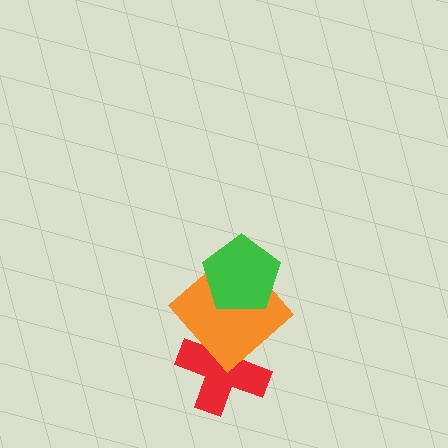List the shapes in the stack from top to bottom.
From top to bottom: the green pentagon, the orange diamond, the red cross.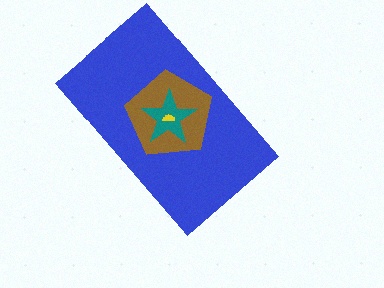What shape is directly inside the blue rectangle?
The brown pentagon.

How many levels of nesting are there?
4.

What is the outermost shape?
The blue rectangle.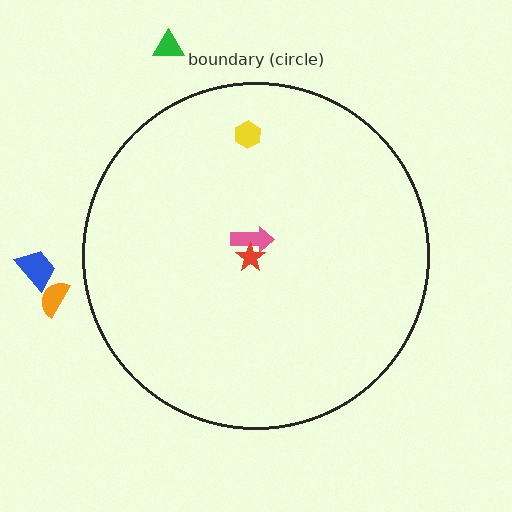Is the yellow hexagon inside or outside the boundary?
Inside.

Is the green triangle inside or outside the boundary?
Outside.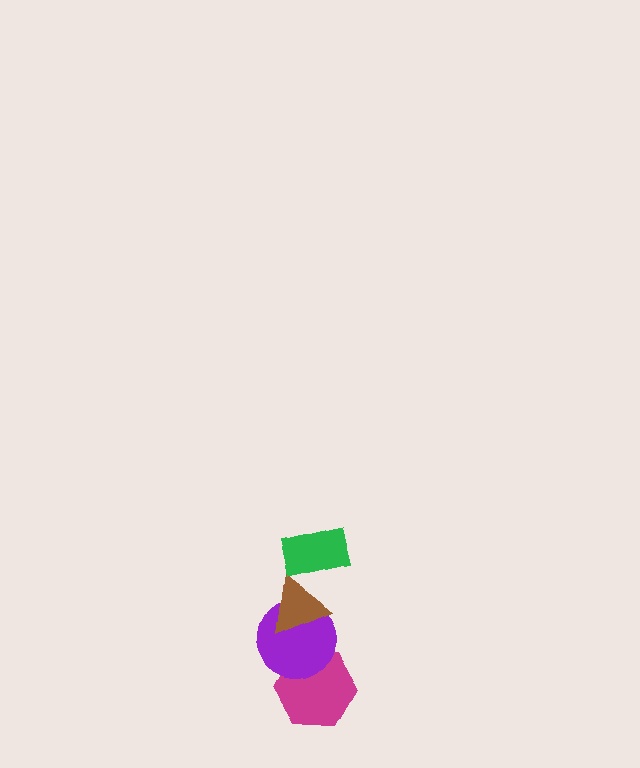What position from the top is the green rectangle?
The green rectangle is 1st from the top.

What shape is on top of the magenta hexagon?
The purple circle is on top of the magenta hexagon.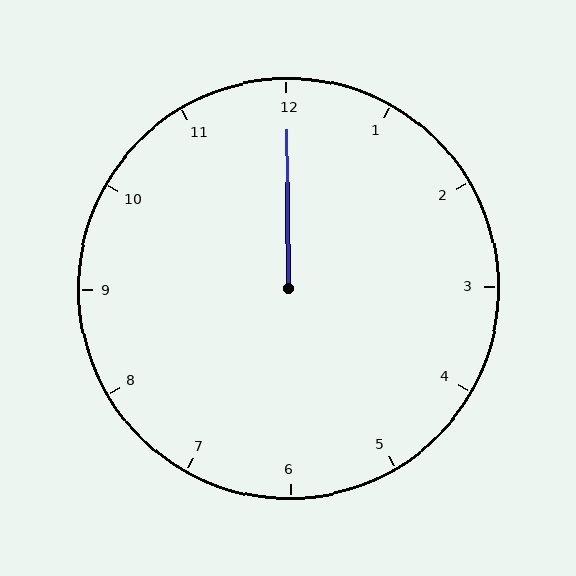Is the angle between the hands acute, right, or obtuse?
It is acute.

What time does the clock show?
12:00.